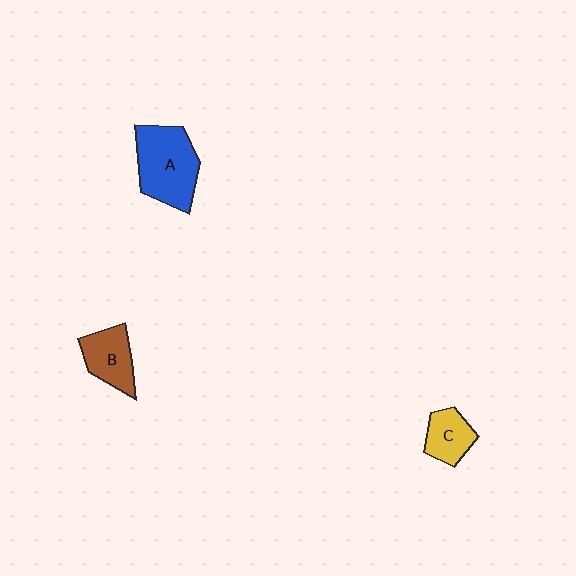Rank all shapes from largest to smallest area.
From largest to smallest: A (blue), B (brown), C (yellow).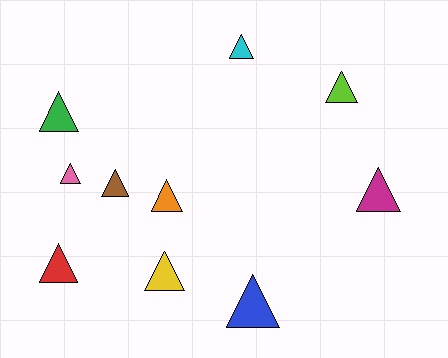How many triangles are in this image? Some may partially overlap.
There are 10 triangles.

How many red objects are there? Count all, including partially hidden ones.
There is 1 red object.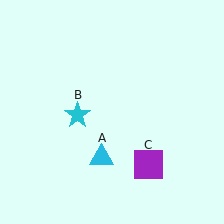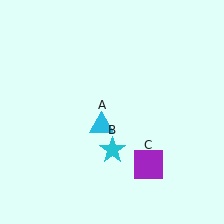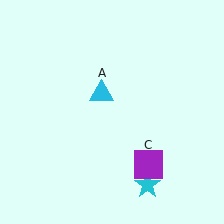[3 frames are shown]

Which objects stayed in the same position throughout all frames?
Purple square (object C) remained stationary.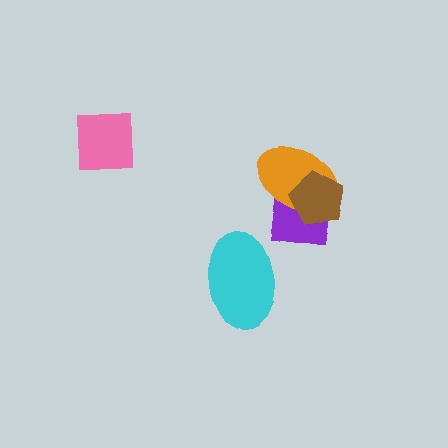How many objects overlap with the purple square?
2 objects overlap with the purple square.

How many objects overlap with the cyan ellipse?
0 objects overlap with the cyan ellipse.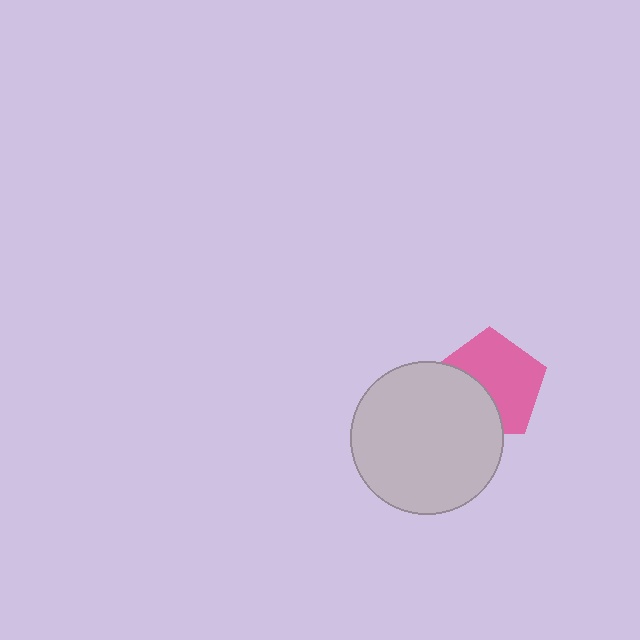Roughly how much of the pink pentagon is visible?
About half of it is visible (roughly 63%).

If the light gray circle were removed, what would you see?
You would see the complete pink pentagon.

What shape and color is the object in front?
The object in front is a light gray circle.